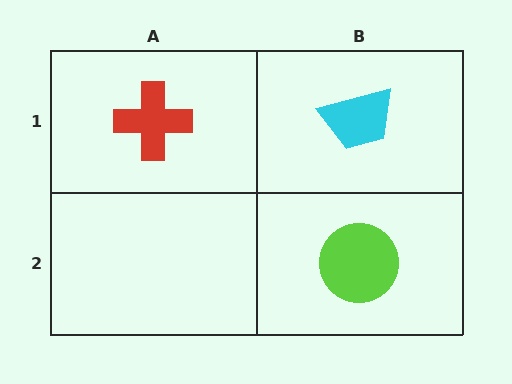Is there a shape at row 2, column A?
No, that cell is empty.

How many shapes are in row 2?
1 shape.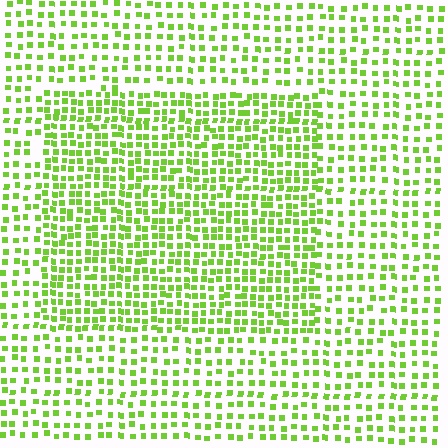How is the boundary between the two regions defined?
The boundary is defined by a change in element density (approximately 1.7x ratio). All elements are the same color, size, and shape.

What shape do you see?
I see a rectangle.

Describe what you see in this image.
The image contains small lime elements arranged at two different densities. A rectangle-shaped region is visible where the elements are more densely packed than the surrounding area.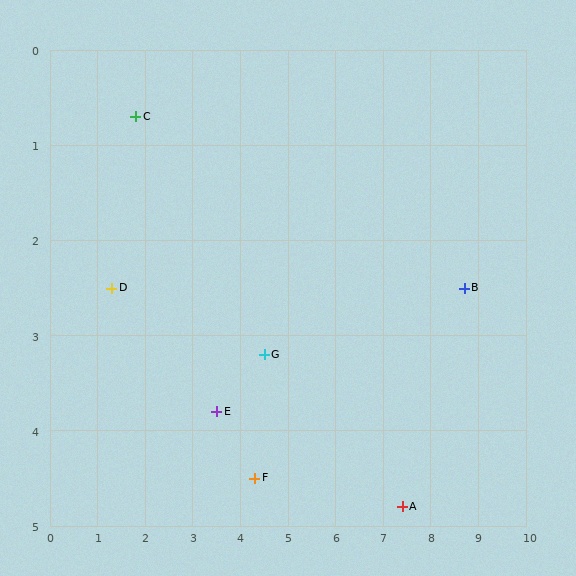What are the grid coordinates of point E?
Point E is at approximately (3.5, 3.8).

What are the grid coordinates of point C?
Point C is at approximately (1.8, 0.7).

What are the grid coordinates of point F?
Point F is at approximately (4.3, 4.5).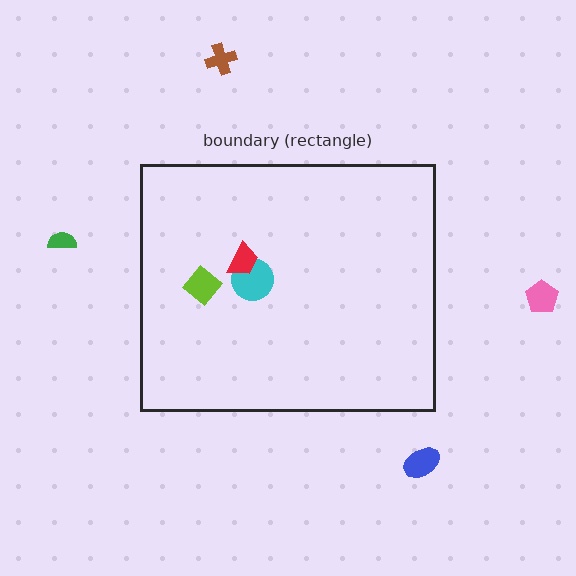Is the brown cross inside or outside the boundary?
Outside.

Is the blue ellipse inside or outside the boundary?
Outside.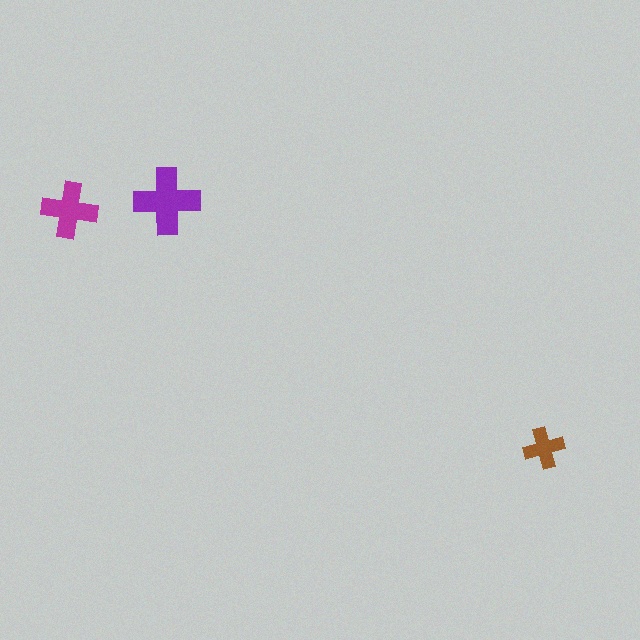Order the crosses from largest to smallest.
the purple one, the magenta one, the brown one.